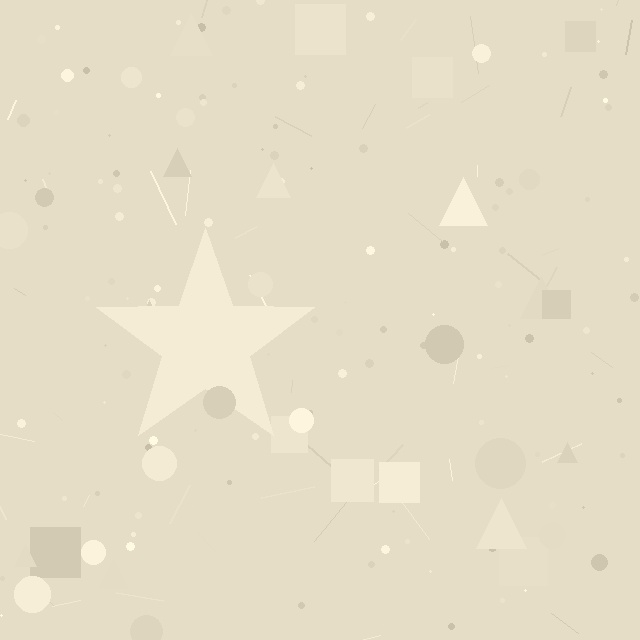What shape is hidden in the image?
A star is hidden in the image.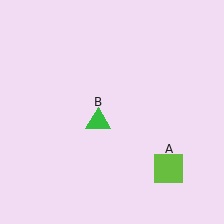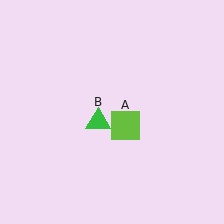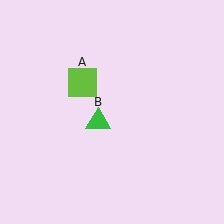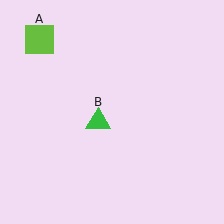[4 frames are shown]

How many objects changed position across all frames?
1 object changed position: lime square (object A).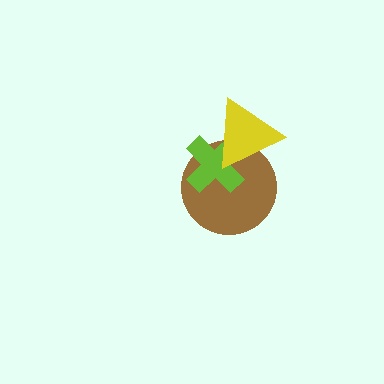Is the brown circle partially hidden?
Yes, it is partially covered by another shape.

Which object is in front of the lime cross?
The yellow triangle is in front of the lime cross.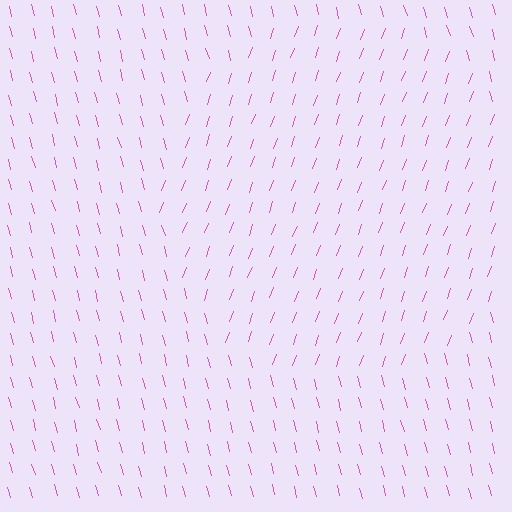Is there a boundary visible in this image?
Yes, there is a texture boundary formed by a change in line orientation.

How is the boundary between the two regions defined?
The boundary is defined purely by a change in line orientation (approximately 35 degrees difference). All lines are the same color and thickness.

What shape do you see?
I see a circle.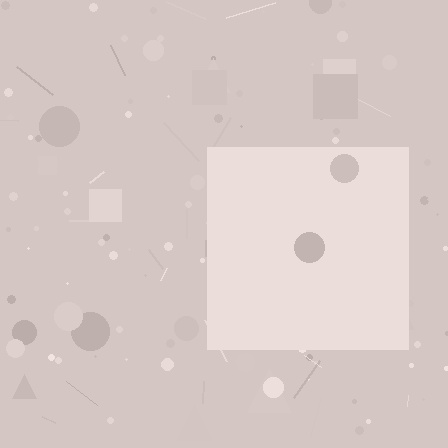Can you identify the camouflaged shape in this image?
The camouflaged shape is a square.